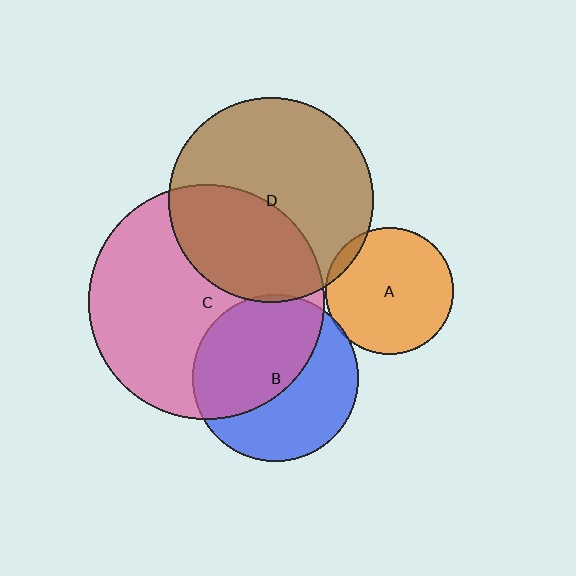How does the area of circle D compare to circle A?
Approximately 2.6 times.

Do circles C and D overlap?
Yes.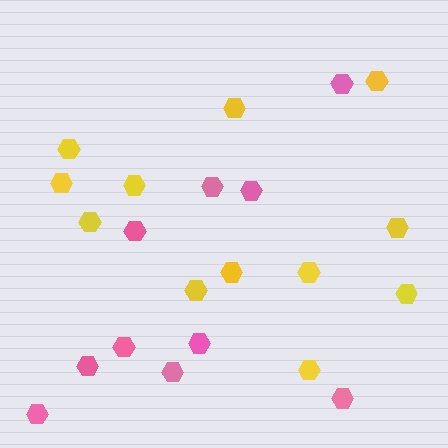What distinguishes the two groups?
There are 2 groups: one group of yellow hexagons (12) and one group of pink hexagons (10).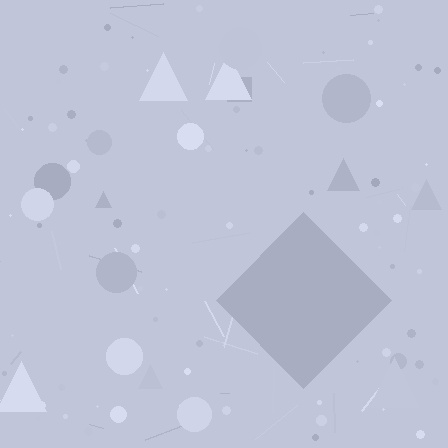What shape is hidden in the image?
A diamond is hidden in the image.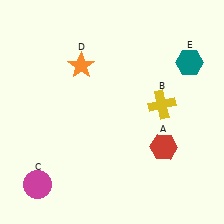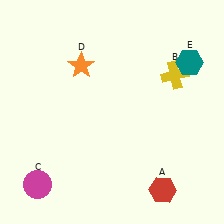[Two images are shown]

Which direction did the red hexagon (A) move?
The red hexagon (A) moved down.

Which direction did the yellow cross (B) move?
The yellow cross (B) moved up.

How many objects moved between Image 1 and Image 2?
2 objects moved between the two images.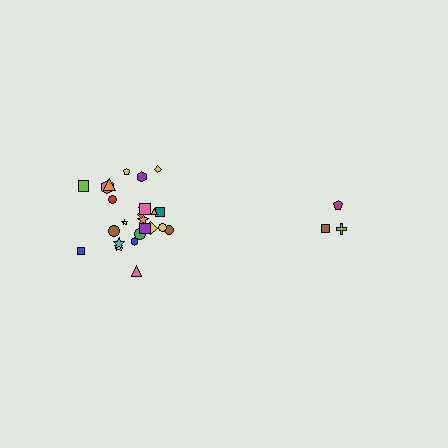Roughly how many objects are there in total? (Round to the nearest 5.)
Roughly 30 objects in total.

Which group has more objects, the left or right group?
The left group.